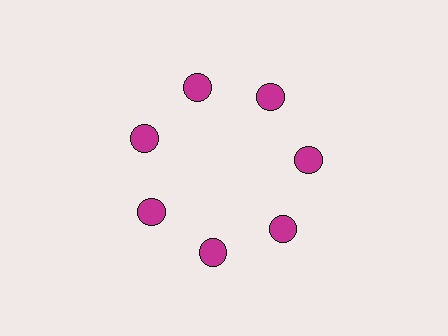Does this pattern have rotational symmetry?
Yes, this pattern has 7-fold rotational symmetry. It looks the same after rotating 51 degrees around the center.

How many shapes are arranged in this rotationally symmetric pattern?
There are 7 shapes, arranged in 7 groups of 1.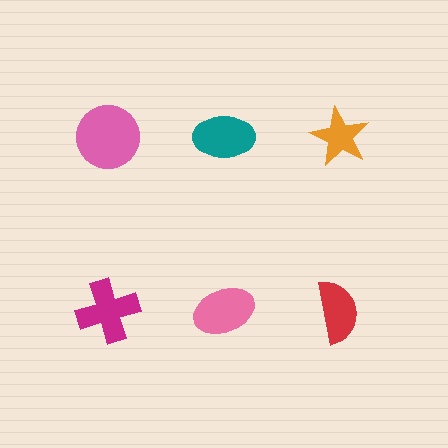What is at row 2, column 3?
A red semicircle.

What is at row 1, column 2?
A teal ellipse.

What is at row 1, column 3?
An orange star.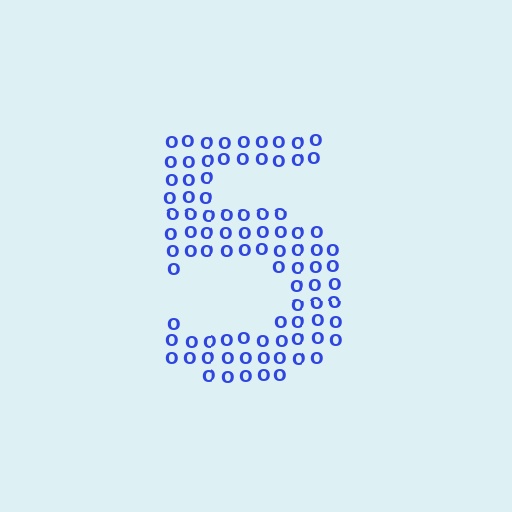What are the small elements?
The small elements are letter O's.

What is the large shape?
The large shape is the digit 5.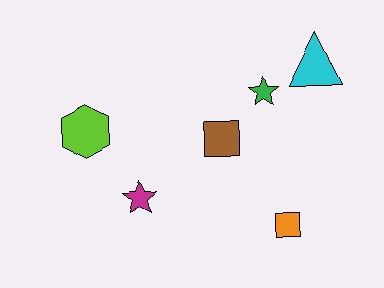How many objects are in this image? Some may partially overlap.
There are 6 objects.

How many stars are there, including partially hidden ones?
There are 2 stars.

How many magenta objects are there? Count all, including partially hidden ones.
There is 1 magenta object.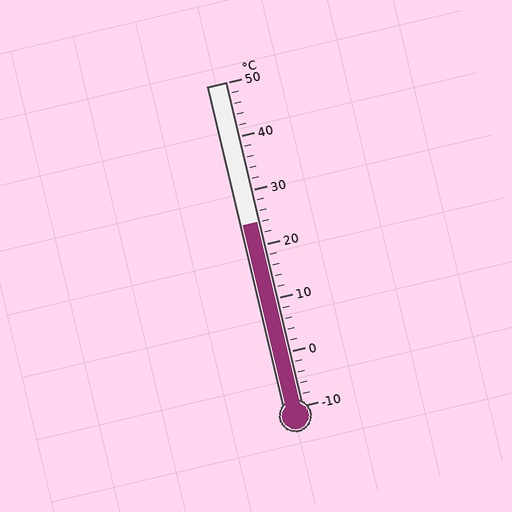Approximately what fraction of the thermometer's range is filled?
The thermometer is filled to approximately 55% of its range.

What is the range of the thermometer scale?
The thermometer scale ranges from -10°C to 50°C.